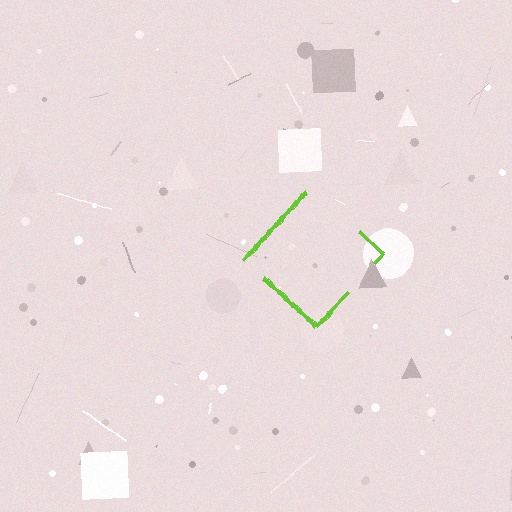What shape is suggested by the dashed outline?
The dashed outline suggests a diamond.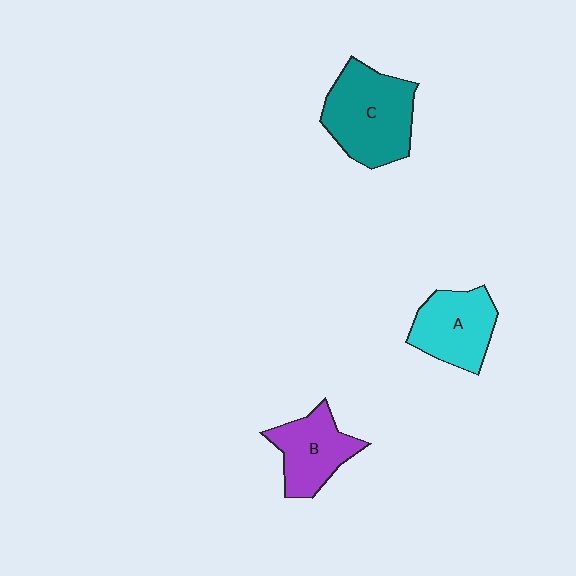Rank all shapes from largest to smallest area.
From largest to smallest: C (teal), A (cyan), B (purple).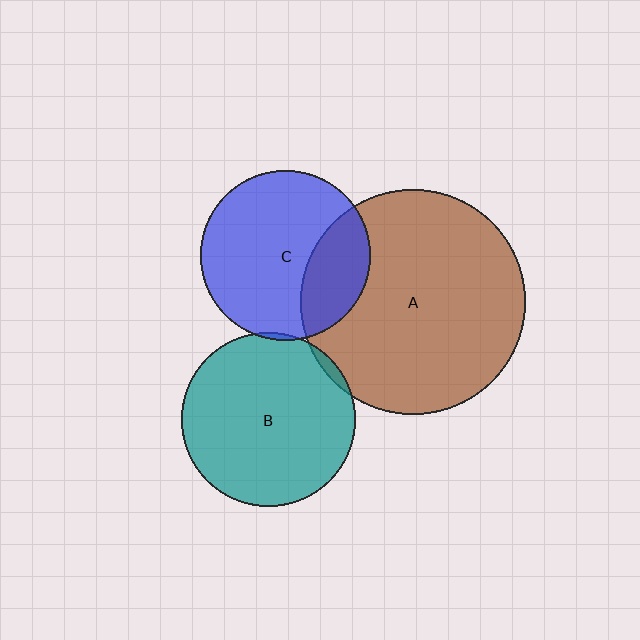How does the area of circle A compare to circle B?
Approximately 1.7 times.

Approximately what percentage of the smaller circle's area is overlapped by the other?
Approximately 5%.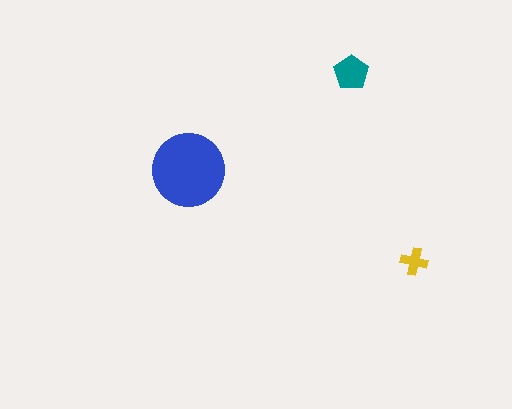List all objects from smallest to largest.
The yellow cross, the teal pentagon, the blue circle.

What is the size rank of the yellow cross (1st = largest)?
3rd.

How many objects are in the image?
There are 3 objects in the image.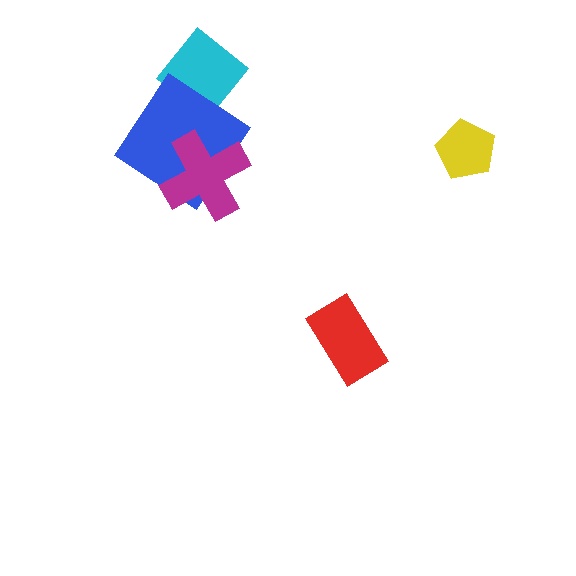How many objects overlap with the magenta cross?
1 object overlaps with the magenta cross.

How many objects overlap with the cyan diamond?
1 object overlaps with the cyan diamond.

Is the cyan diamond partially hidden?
Yes, it is partially covered by another shape.